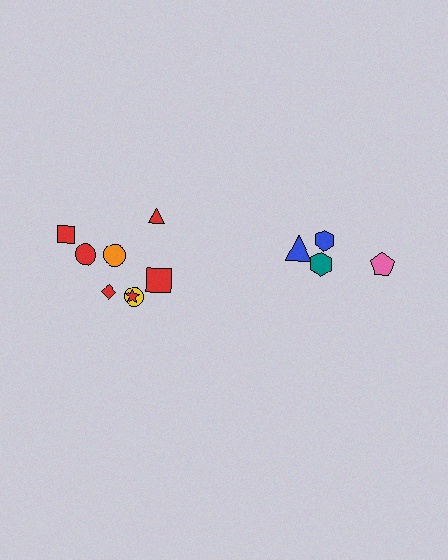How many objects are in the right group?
There are 4 objects.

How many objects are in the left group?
There are 8 objects.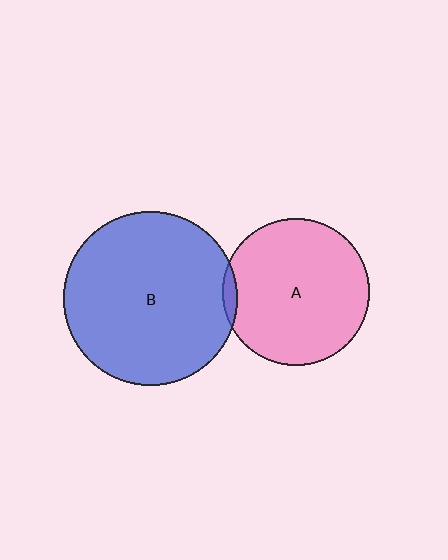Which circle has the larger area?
Circle B (blue).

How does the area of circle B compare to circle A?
Approximately 1.4 times.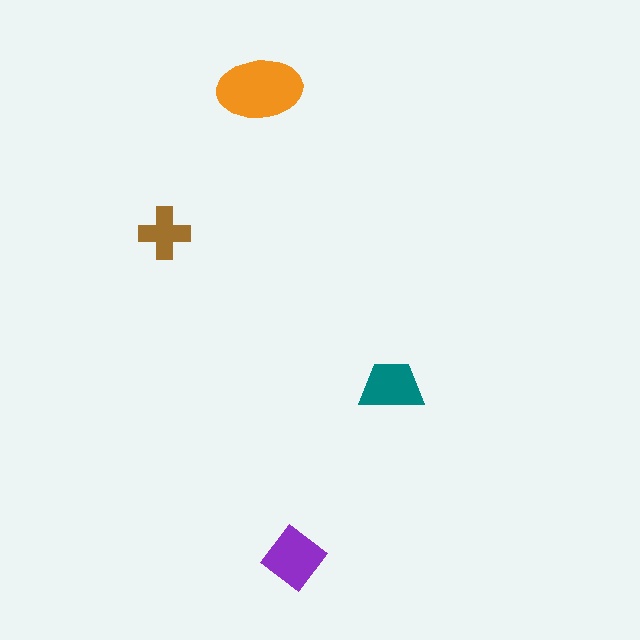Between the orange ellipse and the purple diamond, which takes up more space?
The orange ellipse.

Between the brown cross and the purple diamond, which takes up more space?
The purple diamond.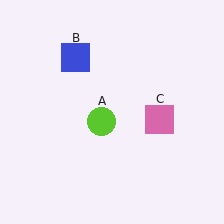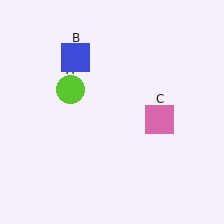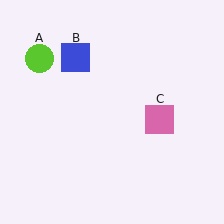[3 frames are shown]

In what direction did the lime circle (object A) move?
The lime circle (object A) moved up and to the left.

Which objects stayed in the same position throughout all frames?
Blue square (object B) and pink square (object C) remained stationary.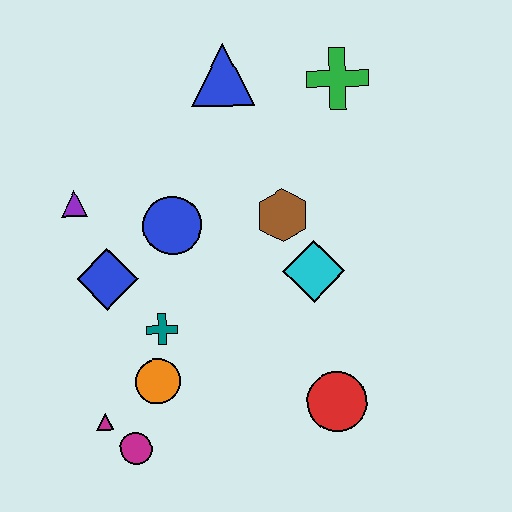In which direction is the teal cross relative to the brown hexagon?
The teal cross is to the left of the brown hexagon.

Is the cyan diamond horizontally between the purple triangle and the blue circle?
No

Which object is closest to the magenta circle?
The magenta triangle is closest to the magenta circle.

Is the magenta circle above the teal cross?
No